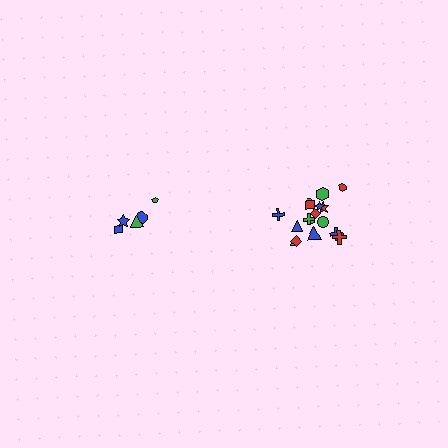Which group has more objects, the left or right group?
The right group.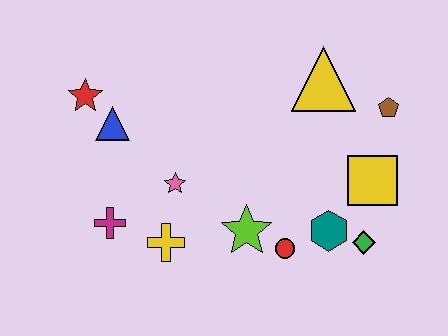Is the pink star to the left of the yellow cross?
No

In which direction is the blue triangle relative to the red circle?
The blue triangle is to the left of the red circle.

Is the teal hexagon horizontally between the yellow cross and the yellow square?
Yes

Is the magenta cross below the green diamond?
No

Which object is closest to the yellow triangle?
The brown pentagon is closest to the yellow triangle.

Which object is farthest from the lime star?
The red star is farthest from the lime star.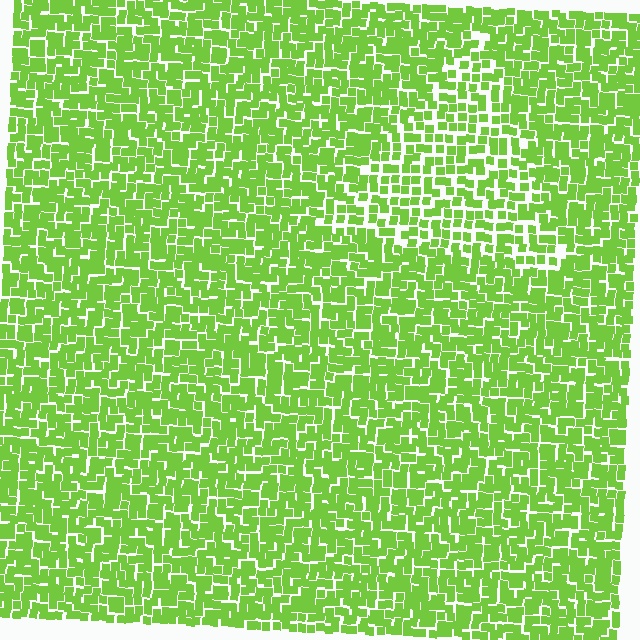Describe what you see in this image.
The image contains small lime elements arranged at two different densities. A triangle-shaped region is visible where the elements are less densely packed than the surrounding area.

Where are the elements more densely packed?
The elements are more densely packed outside the triangle boundary.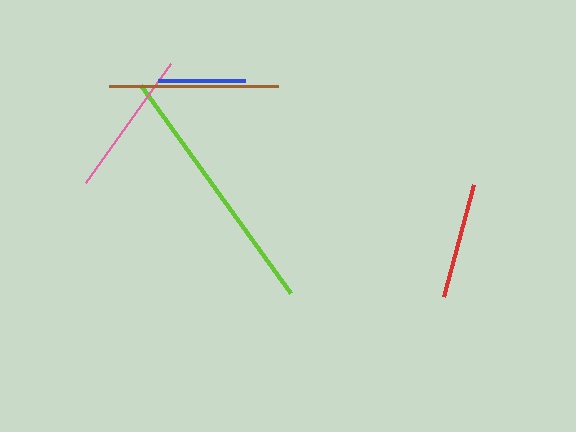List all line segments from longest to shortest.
From longest to shortest: lime, brown, pink, red, blue.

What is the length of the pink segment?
The pink segment is approximately 146 pixels long.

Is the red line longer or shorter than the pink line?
The pink line is longer than the red line.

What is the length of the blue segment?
The blue segment is approximately 86 pixels long.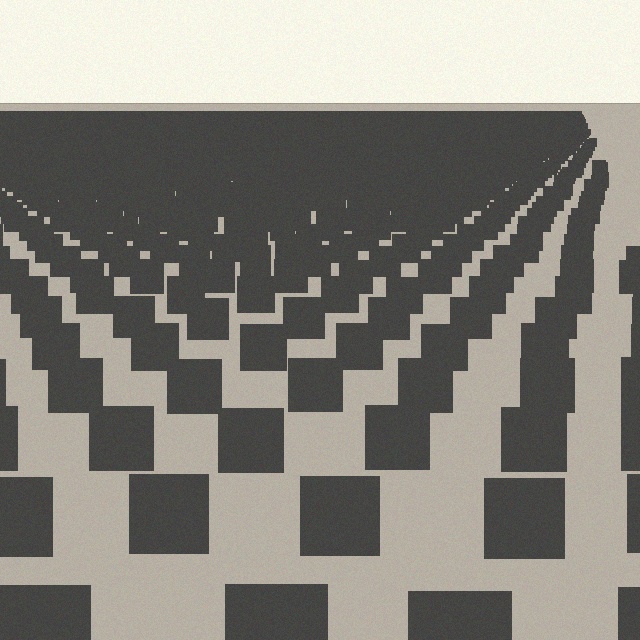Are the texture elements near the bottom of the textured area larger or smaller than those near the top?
Larger. Near the bottom, elements are closer to the viewer and appear at a bigger on-screen size.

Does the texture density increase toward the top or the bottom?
Density increases toward the top.